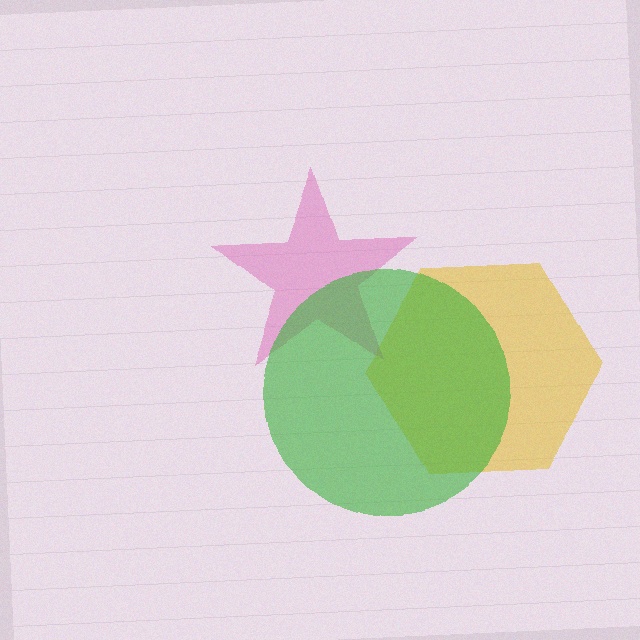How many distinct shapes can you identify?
There are 3 distinct shapes: a yellow hexagon, a pink star, a green circle.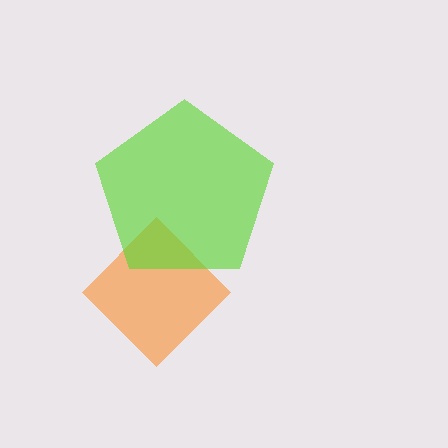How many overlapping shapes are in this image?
There are 2 overlapping shapes in the image.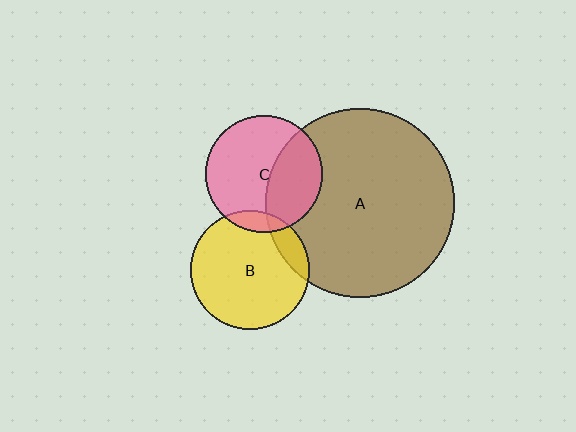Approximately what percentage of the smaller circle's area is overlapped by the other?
Approximately 40%.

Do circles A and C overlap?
Yes.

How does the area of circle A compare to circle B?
Approximately 2.5 times.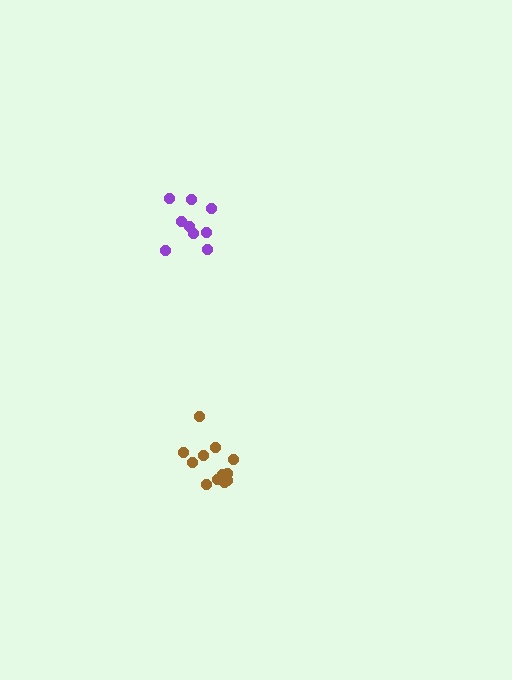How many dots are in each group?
Group 1: 9 dots, Group 2: 13 dots (22 total).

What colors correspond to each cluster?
The clusters are colored: purple, brown.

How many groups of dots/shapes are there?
There are 2 groups.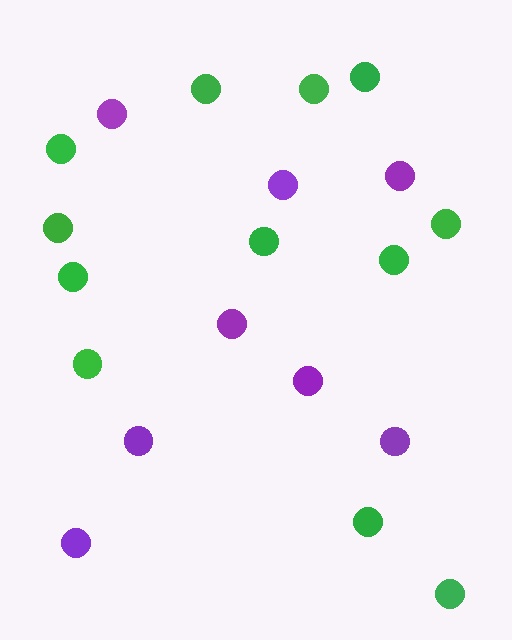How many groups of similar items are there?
There are 2 groups: one group of purple circles (8) and one group of green circles (12).